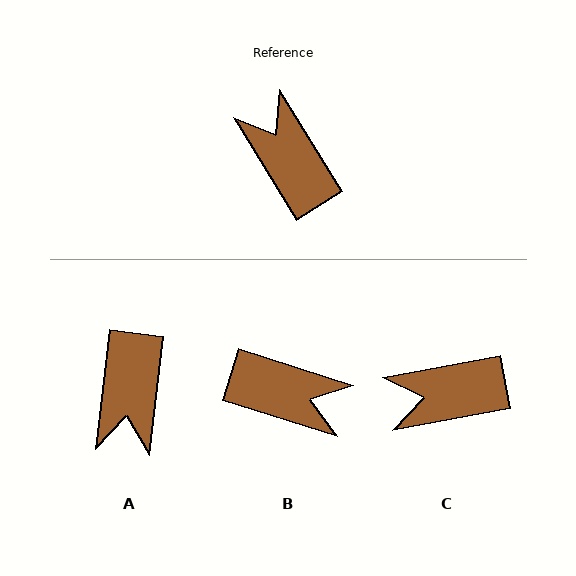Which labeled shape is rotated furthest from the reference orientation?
A, about 142 degrees away.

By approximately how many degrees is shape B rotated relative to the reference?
Approximately 139 degrees clockwise.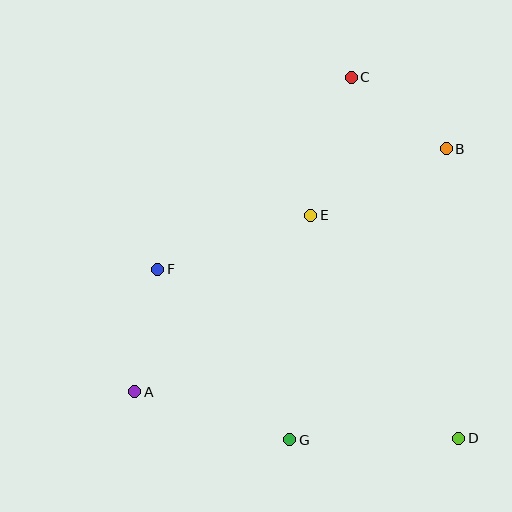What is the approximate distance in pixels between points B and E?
The distance between B and E is approximately 151 pixels.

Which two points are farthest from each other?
Points A and B are farthest from each other.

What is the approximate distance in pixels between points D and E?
The distance between D and E is approximately 268 pixels.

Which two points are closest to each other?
Points B and C are closest to each other.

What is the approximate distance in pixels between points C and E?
The distance between C and E is approximately 143 pixels.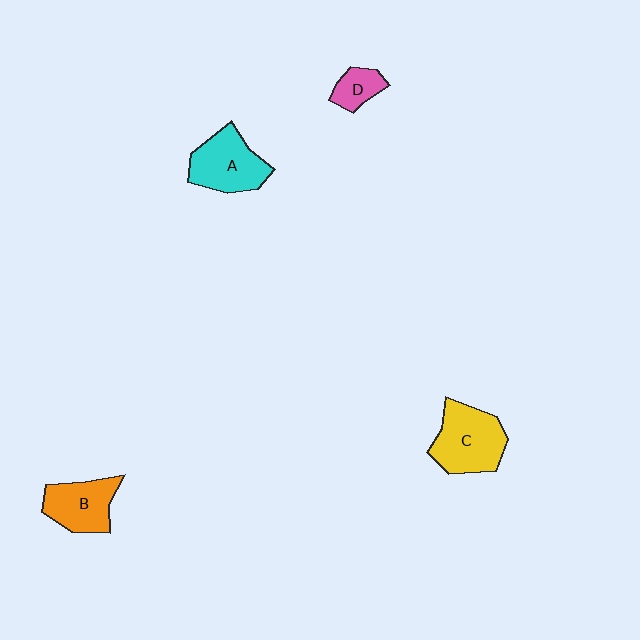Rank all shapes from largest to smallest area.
From largest to smallest: C (yellow), A (cyan), B (orange), D (pink).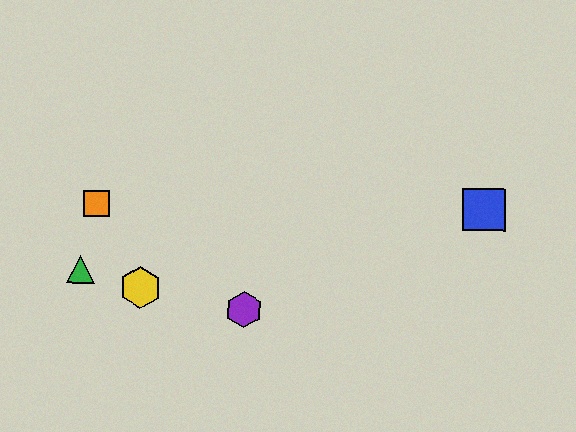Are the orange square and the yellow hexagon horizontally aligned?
No, the orange square is at y≈204 and the yellow hexagon is at y≈287.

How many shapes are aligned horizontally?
3 shapes (the red hexagon, the blue square, the orange square) are aligned horizontally.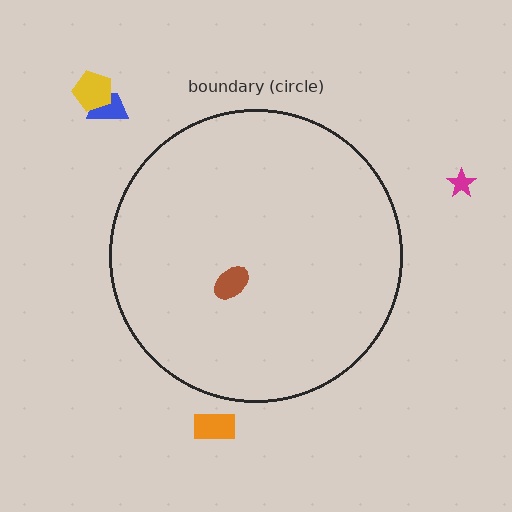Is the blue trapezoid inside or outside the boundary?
Outside.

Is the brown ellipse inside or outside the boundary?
Inside.